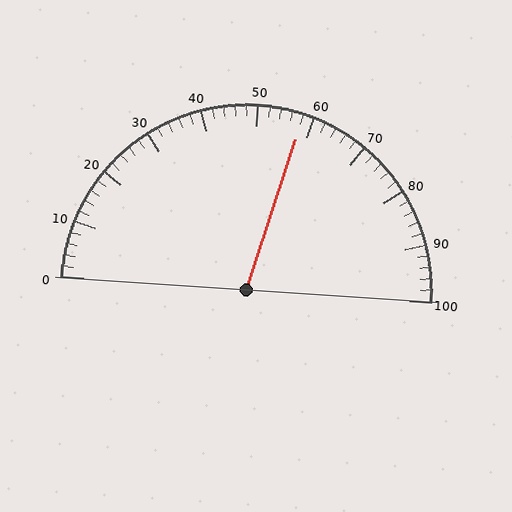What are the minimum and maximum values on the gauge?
The gauge ranges from 0 to 100.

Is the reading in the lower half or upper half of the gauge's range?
The reading is in the upper half of the range (0 to 100).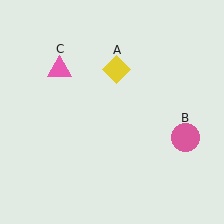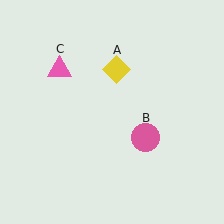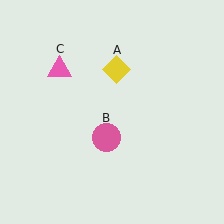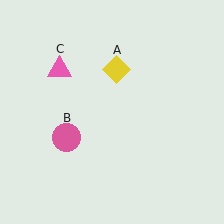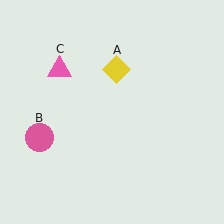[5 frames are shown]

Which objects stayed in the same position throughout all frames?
Yellow diamond (object A) and pink triangle (object C) remained stationary.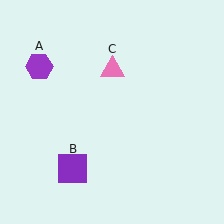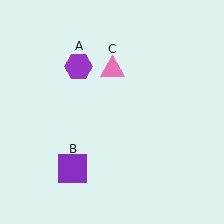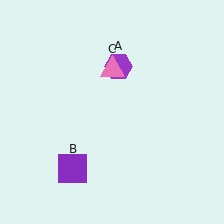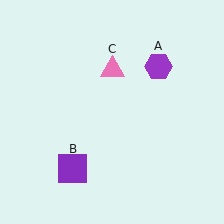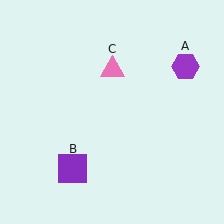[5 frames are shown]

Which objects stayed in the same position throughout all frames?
Purple square (object B) and pink triangle (object C) remained stationary.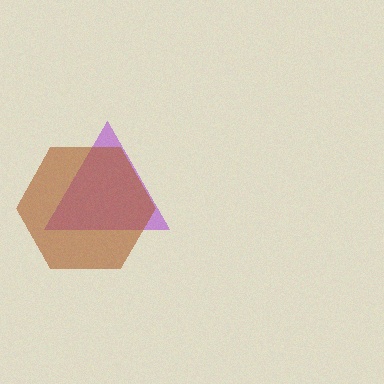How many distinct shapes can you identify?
There are 2 distinct shapes: a purple triangle, a brown hexagon.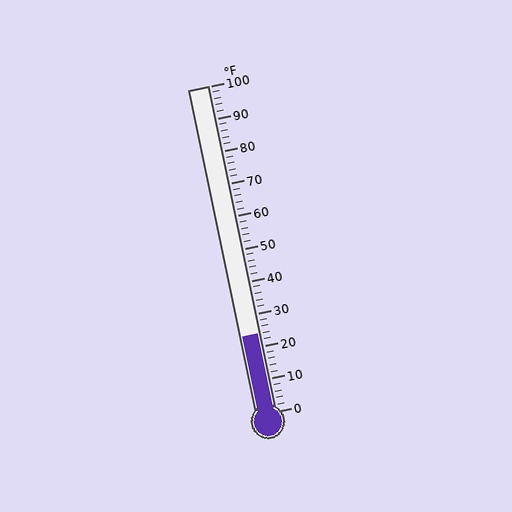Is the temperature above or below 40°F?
The temperature is below 40°F.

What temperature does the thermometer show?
The thermometer shows approximately 24°F.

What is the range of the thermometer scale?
The thermometer scale ranges from 0°F to 100°F.